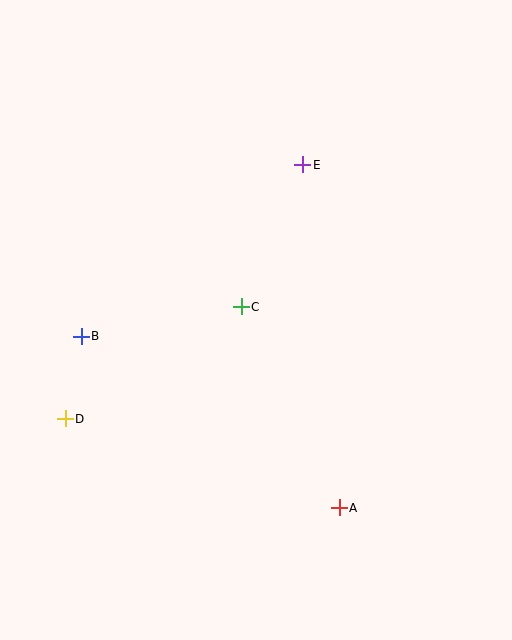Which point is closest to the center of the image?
Point C at (241, 307) is closest to the center.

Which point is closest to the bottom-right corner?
Point A is closest to the bottom-right corner.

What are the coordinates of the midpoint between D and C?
The midpoint between D and C is at (153, 363).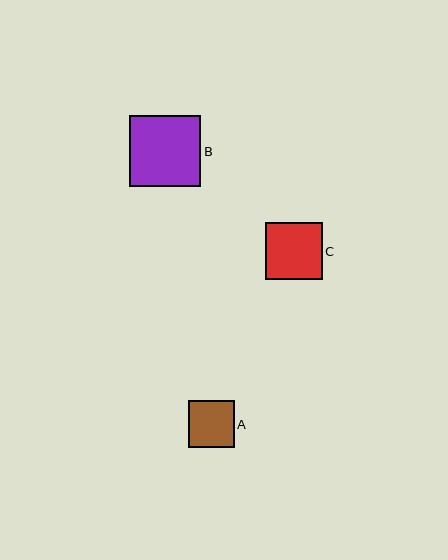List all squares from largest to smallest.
From largest to smallest: B, C, A.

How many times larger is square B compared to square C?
Square B is approximately 1.3 times the size of square C.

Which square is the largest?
Square B is the largest with a size of approximately 72 pixels.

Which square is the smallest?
Square A is the smallest with a size of approximately 46 pixels.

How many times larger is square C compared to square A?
Square C is approximately 1.2 times the size of square A.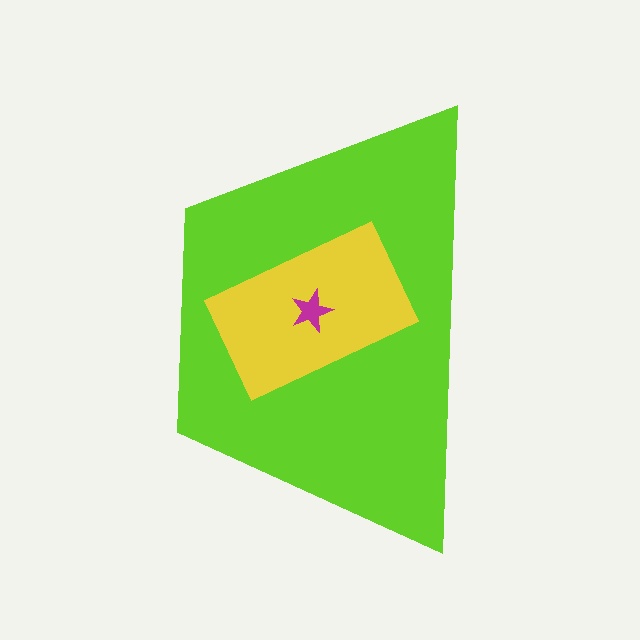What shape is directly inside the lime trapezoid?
The yellow rectangle.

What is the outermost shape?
The lime trapezoid.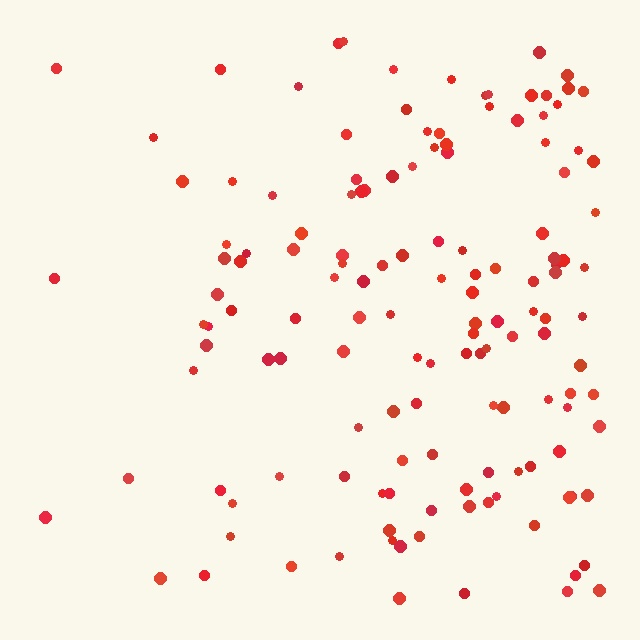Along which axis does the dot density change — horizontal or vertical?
Horizontal.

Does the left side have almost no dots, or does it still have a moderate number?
Still a moderate number, just noticeably fewer than the right.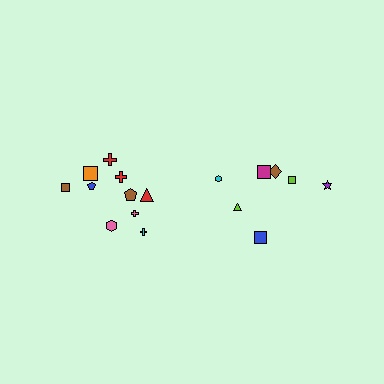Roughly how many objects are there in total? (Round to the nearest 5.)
Roughly 15 objects in total.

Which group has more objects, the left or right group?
The left group.